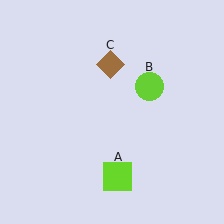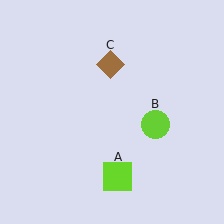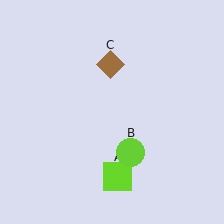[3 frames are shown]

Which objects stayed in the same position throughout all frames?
Lime square (object A) and brown diamond (object C) remained stationary.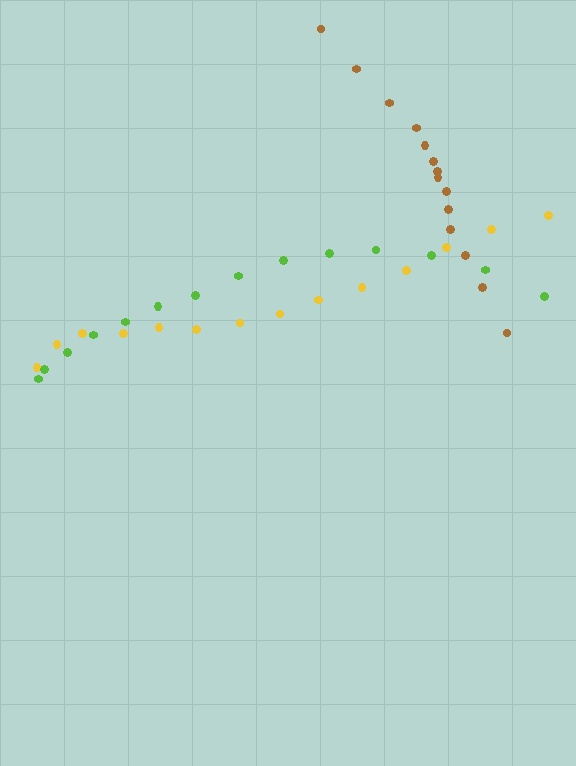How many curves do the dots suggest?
There are 3 distinct paths.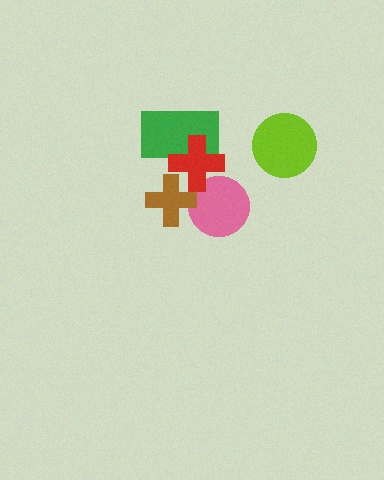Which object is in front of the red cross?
The brown cross is in front of the red cross.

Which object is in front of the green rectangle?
The red cross is in front of the green rectangle.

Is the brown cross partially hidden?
No, no other shape covers it.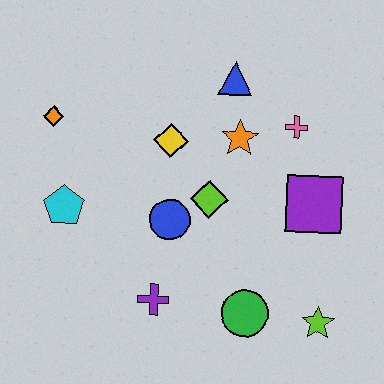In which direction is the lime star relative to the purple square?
The lime star is below the purple square.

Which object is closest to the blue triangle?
The orange star is closest to the blue triangle.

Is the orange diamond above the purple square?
Yes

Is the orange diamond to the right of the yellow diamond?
No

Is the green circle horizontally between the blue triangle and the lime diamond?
No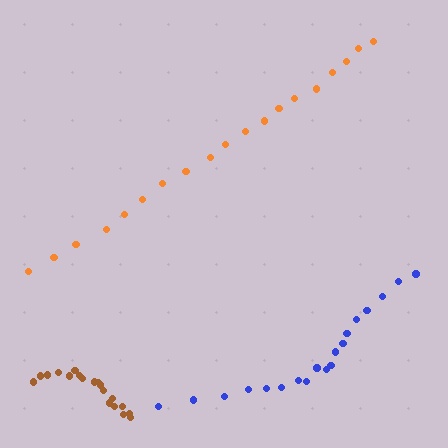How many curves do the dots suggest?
There are 3 distinct paths.